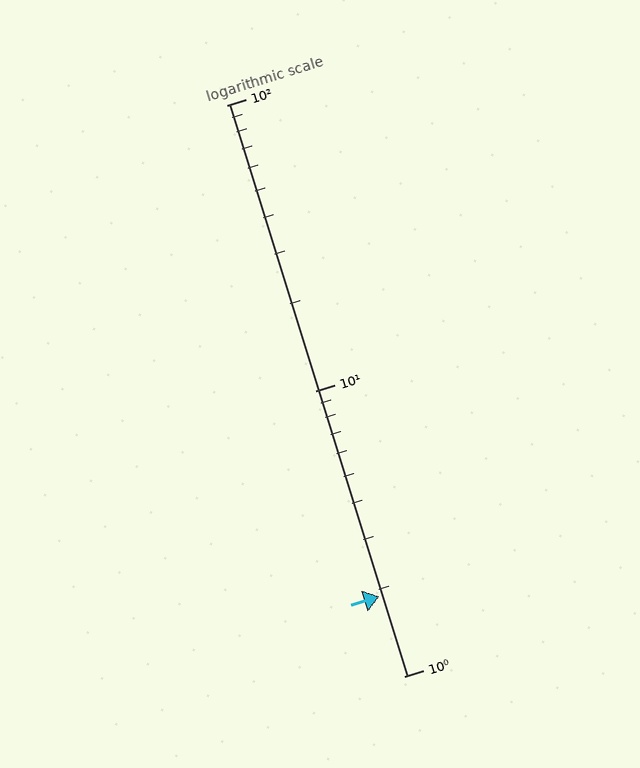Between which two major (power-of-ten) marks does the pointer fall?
The pointer is between 1 and 10.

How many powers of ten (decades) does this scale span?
The scale spans 2 decades, from 1 to 100.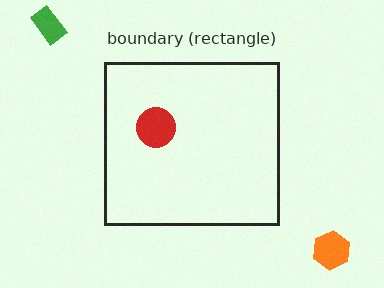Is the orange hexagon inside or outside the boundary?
Outside.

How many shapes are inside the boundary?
1 inside, 2 outside.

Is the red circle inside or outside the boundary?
Inside.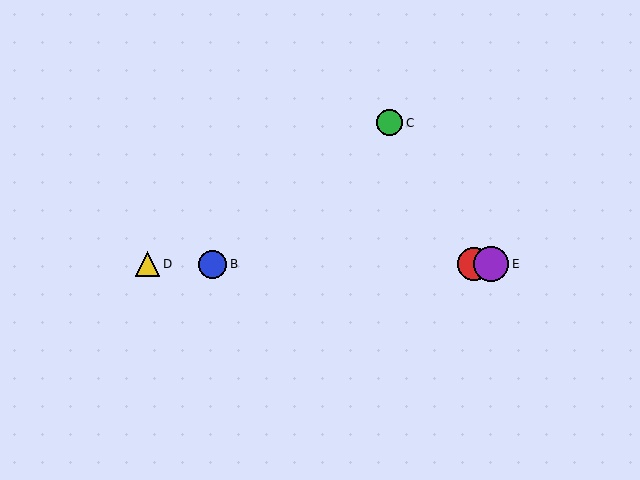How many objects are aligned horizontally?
4 objects (A, B, D, E) are aligned horizontally.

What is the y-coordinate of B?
Object B is at y≈264.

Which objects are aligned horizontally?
Objects A, B, D, E are aligned horizontally.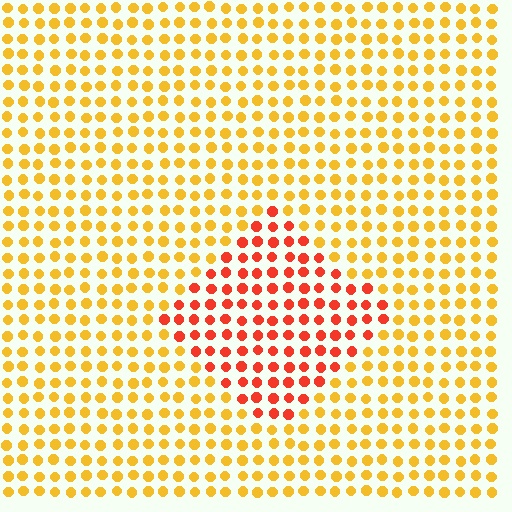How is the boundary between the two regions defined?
The boundary is defined purely by a slight shift in hue (about 40 degrees). Spacing, size, and orientation are identical on both sides.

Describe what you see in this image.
The image is filled with small yellow elements in a uniform arrangement. A diamond-shaped region is visible where the elements are tinted to a slightly different hue, forming a subtle color boundary.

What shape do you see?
I see a diamond.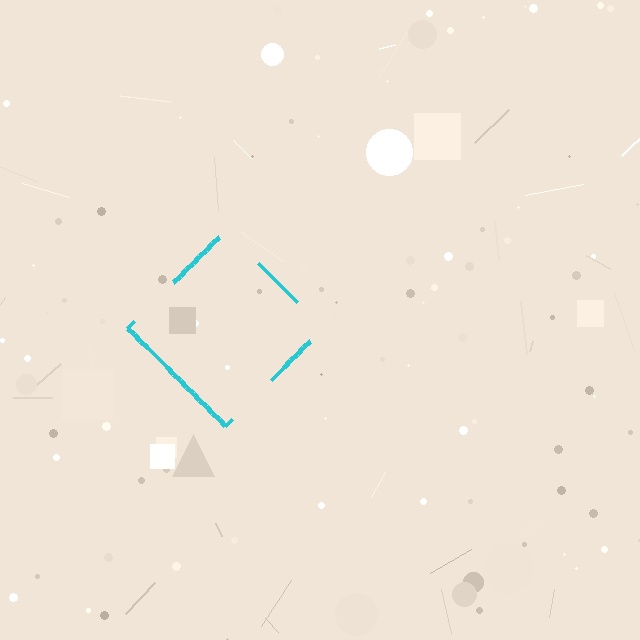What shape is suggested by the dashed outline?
The dashed outline suggests a diamond.